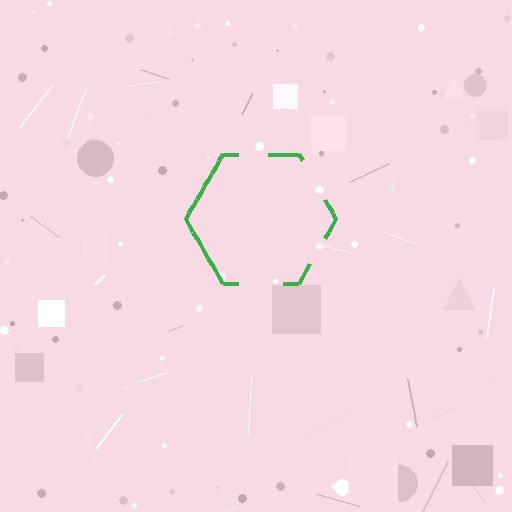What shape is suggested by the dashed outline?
The dashed outline suggests a hexagon.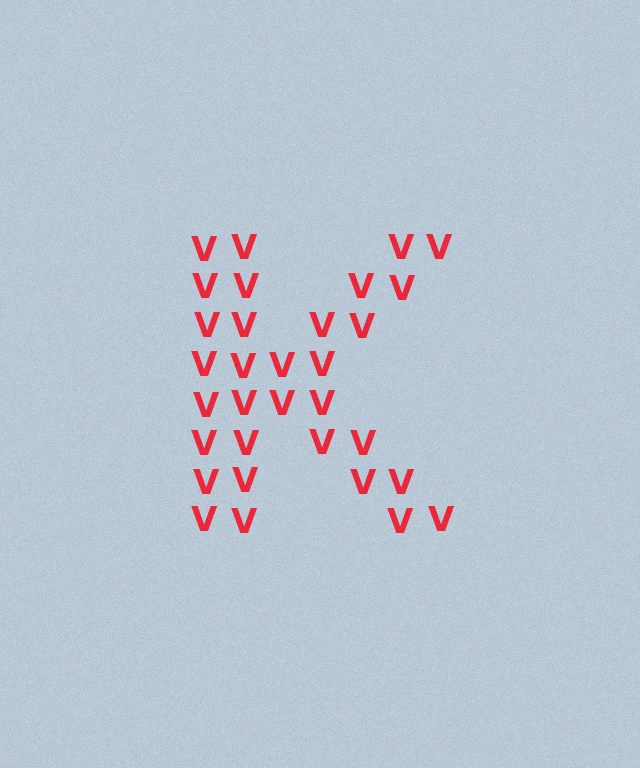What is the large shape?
The large shape is the letter K.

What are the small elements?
The small elements are letter V's.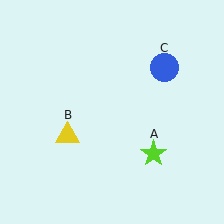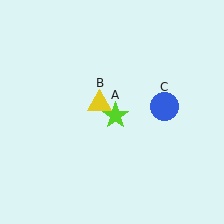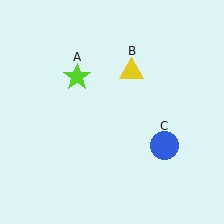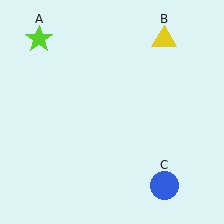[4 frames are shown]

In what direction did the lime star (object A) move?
The lime star (object A) moved up and to the left.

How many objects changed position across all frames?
3 objects changed position: lime star (object A), yellow triangle (object B), blue circle (object C).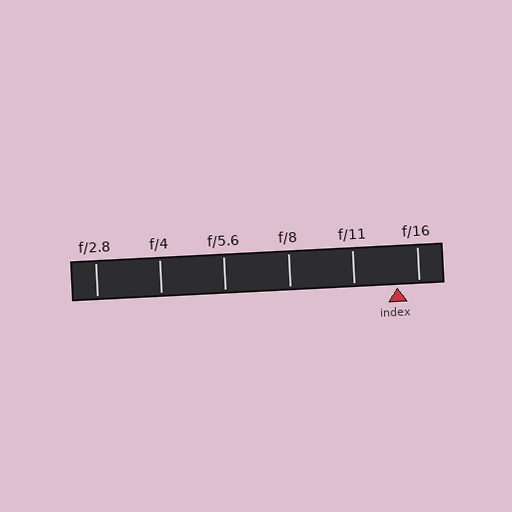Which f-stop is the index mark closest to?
The index mark is closest to f/16.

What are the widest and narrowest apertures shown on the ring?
The widest aperture shown is f/2.8 and the narrowest is f/16.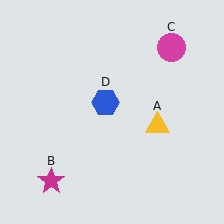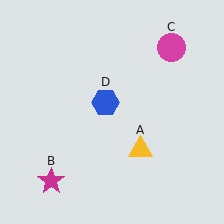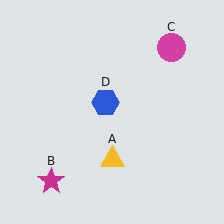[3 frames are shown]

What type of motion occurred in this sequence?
The yellow triangle (object A) rotated clockwise around the center of the scene.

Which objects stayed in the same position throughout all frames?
Magenta star (object B) and magenta circle (object C) and blue hexagon (object D) remained stationary.